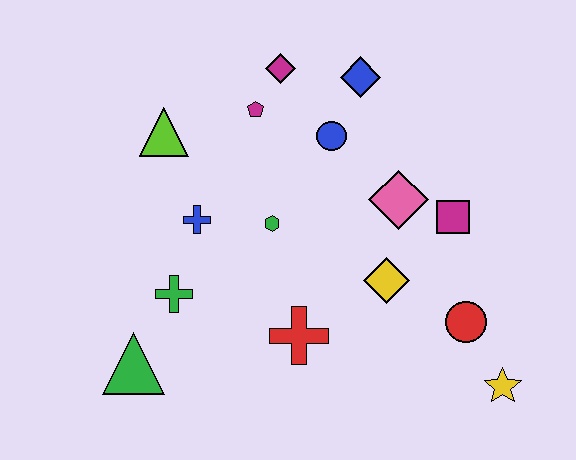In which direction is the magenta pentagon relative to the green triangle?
The magenta pentagon is above the green triangle.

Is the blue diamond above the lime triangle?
Yes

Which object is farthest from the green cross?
The yellow star is farthest from the green cross.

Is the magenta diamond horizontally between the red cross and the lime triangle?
Yes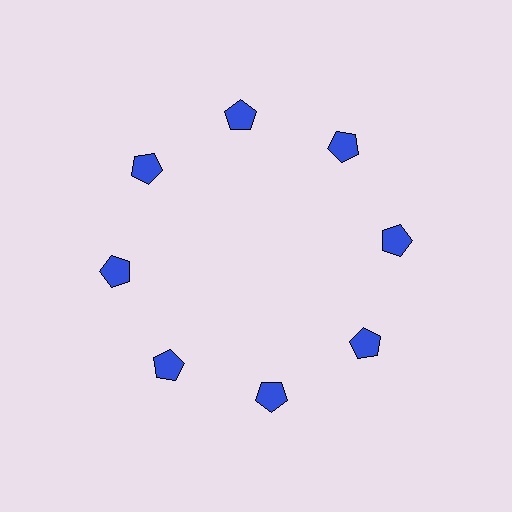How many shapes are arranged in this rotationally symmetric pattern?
There are 8 shapes, arranged in 8 groups of 1.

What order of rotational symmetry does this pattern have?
This pattern has 8-fold rotational symmetry.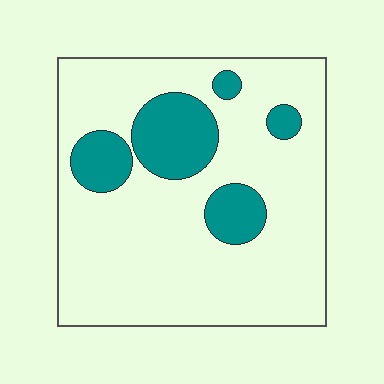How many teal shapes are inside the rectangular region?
5.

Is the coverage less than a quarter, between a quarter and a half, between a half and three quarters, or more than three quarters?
Less than a quarter.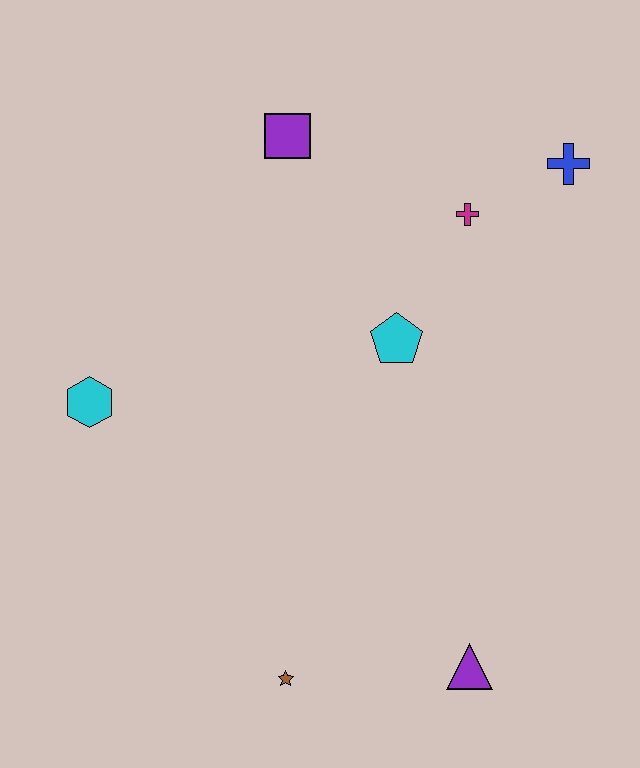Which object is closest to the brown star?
The purple triangle is closest to the brown star.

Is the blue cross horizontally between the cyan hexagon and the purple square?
No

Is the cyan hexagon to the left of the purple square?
Yes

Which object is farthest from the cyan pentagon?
The brown star is farthest from the cyan pentagon.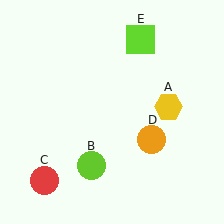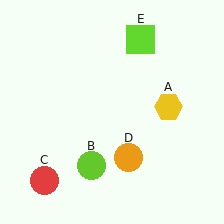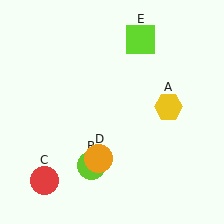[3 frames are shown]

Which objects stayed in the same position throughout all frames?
Yellow hexagon (object A) and lime circle (object B) and red circle (object C) and lime square (object E) remained stationary.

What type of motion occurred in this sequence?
The orange circle (object D) rotated clockwise around the center of the scene.